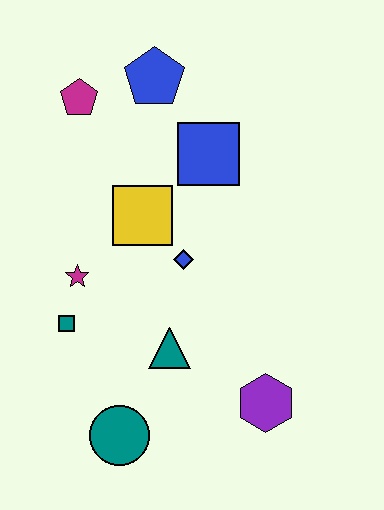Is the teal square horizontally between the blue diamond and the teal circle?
No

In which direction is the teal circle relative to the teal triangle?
The teal circle is below the teal triangle.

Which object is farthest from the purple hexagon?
The magenta pentagon is farthest from the purple hexagon.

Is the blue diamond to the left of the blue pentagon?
No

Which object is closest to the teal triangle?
The blue diamond is closest to the teal triangle.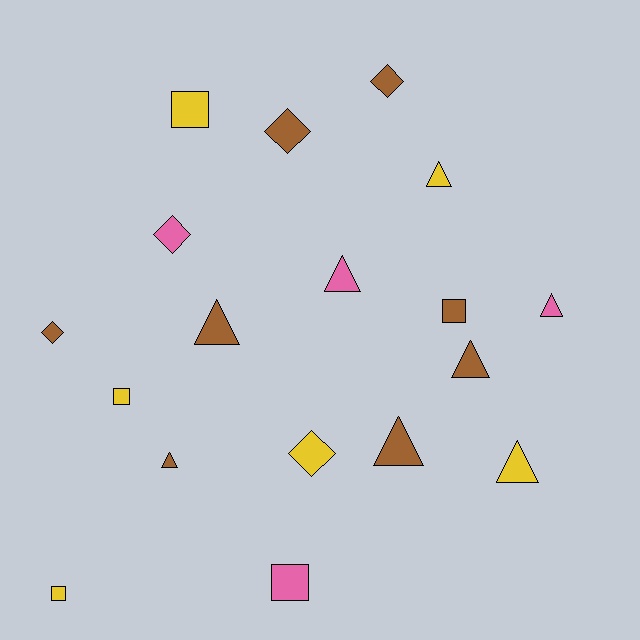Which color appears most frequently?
Brown, with 8 objects.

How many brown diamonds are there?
There are 3 brown diamonds.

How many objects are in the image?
There are 18 objects.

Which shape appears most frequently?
Triangle, with 8 objects.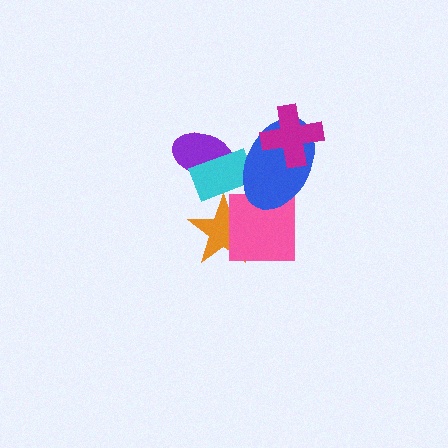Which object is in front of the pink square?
The blue ellipse is in front of the pink square.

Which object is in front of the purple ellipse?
The cyan rectangle is in front of the purple ellipse.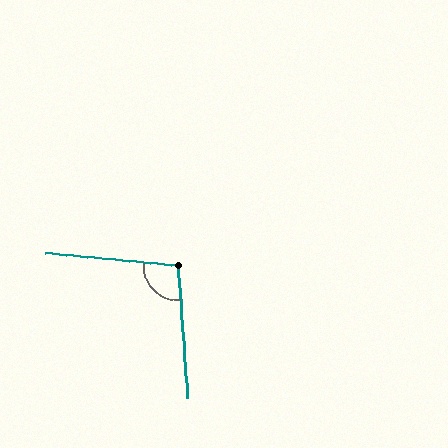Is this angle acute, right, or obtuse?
It is obtuse.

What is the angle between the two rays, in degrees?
Approximately 100 degrees.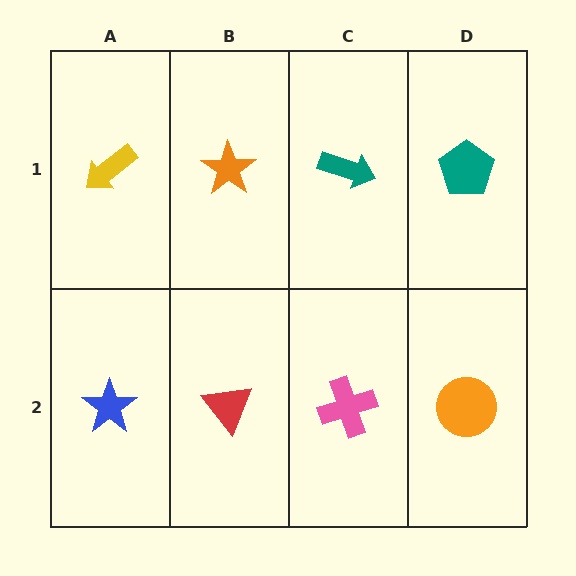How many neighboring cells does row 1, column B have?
3.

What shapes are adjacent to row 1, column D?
An orange circle (row 2, column D), a teal arrow (row 1, column C).